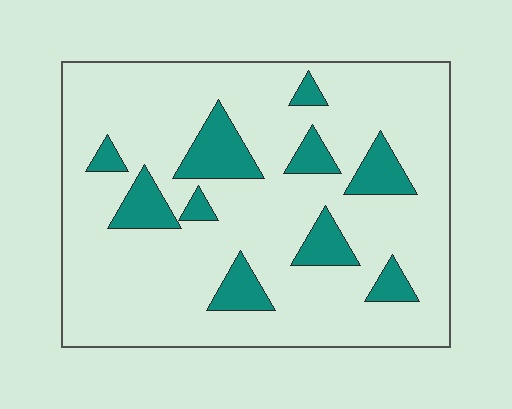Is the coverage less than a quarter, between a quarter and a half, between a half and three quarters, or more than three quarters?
Less than a quarter.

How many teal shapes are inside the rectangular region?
10.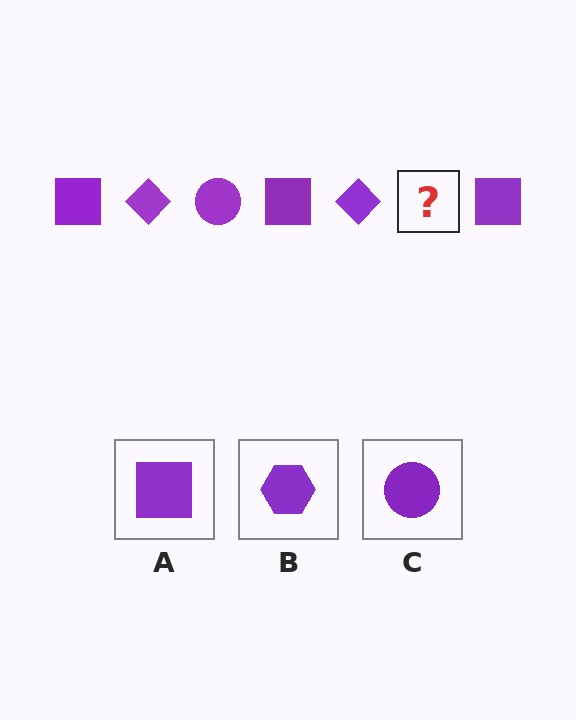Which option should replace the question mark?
Option C.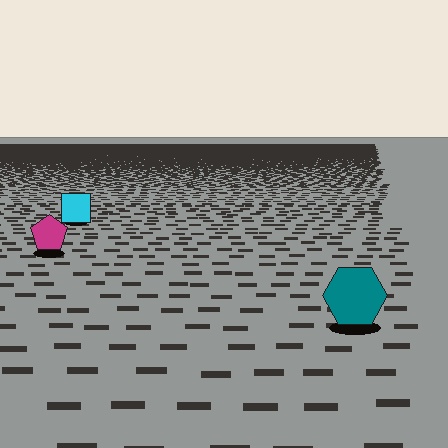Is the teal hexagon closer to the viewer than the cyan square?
Yes. The teal hexagon is closer — you can tell from the texture gradient: the ground texture is coarser near it.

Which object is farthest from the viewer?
The cyan square is farthest from the viewer. It appears smaller and the ground texture around it is denser.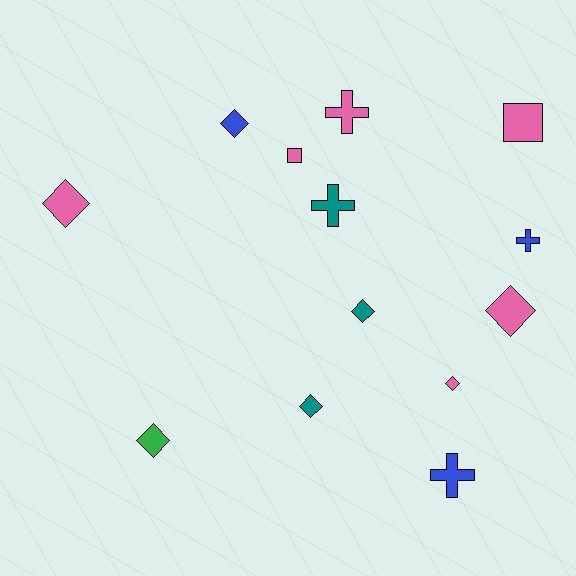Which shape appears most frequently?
Diamond, with 7 objects.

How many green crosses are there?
There are no green crosses.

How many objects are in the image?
There are 13 objects.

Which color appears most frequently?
Pink, with 6 objects.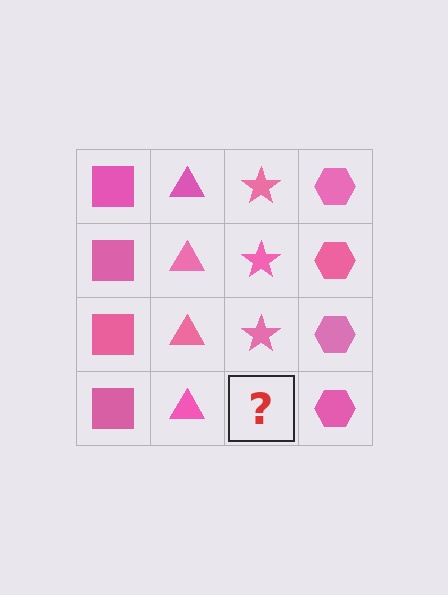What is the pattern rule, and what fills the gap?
The rule is that each column has a consistent shape. The gap should be filled with a pink star.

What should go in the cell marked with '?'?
The missing cell should contain a pink star.